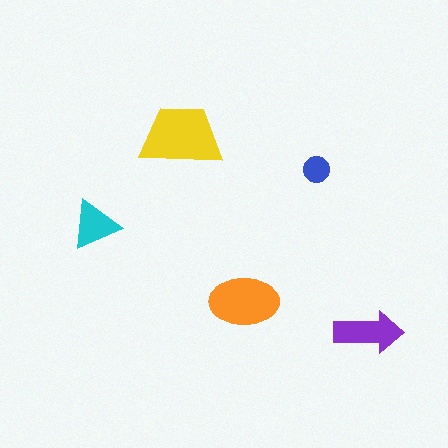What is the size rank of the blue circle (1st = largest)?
5th.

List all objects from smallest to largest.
The blue circle, the cyan triangle, the purple arrow, the orange ellipse, the yellow trapezoid.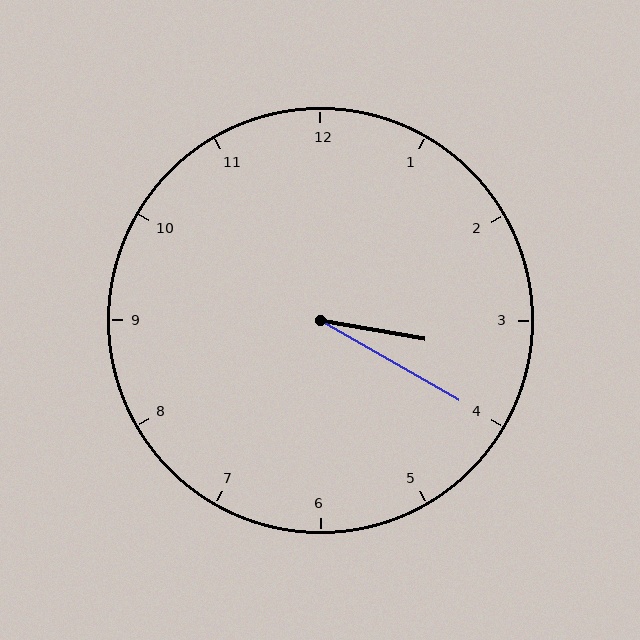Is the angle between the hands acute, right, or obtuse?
It is acute.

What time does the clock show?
3:20.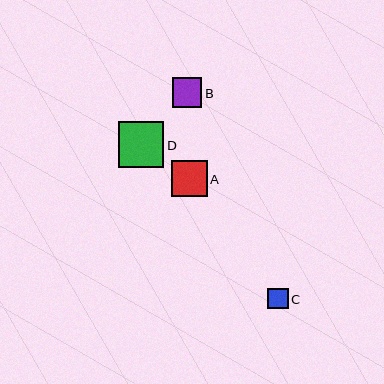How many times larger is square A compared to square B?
Square A is approximately 1.2 times the size of square B.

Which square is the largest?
Square D is the largest with a size of approximately 46 pixels.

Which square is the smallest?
Square C is the smallest with a size of approximately 20 pixels.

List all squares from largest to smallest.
From largest to smallest: D, A, B, C.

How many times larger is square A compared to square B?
Square A is approximately 1.2 times the size of square B.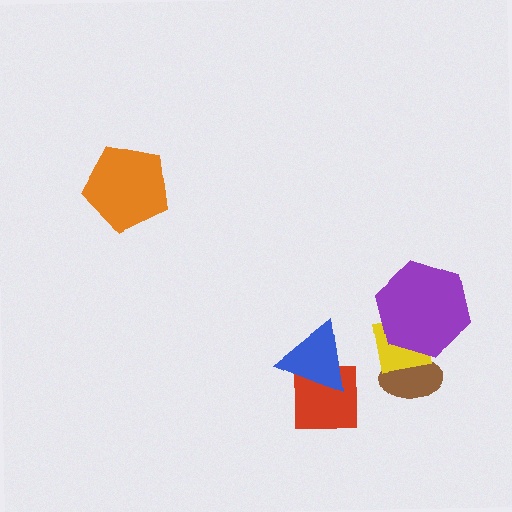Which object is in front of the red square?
The blue triangle is in front of the red square.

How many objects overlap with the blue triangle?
1 object overlaps with the blue triangle.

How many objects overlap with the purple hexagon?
2 objects overlap with the purple hexagon.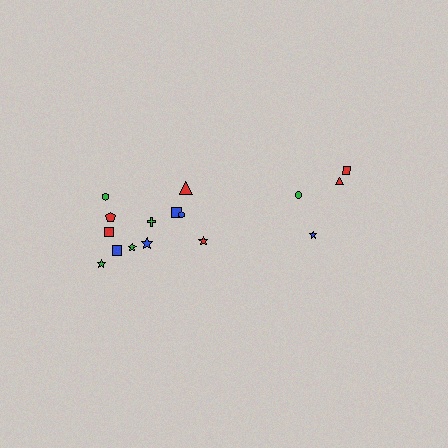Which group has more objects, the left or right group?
The left group.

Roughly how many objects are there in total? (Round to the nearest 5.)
Roughly 15 objects in total.